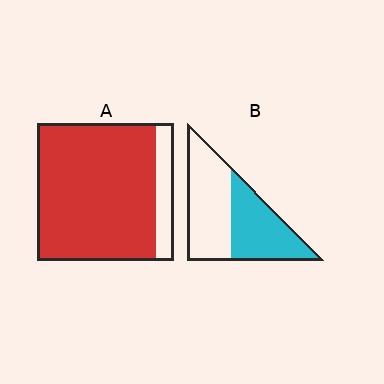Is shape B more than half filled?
Roughly half.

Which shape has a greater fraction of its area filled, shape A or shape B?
Shape A.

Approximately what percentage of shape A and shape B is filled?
A is approximately 85% and B is approximately 45%.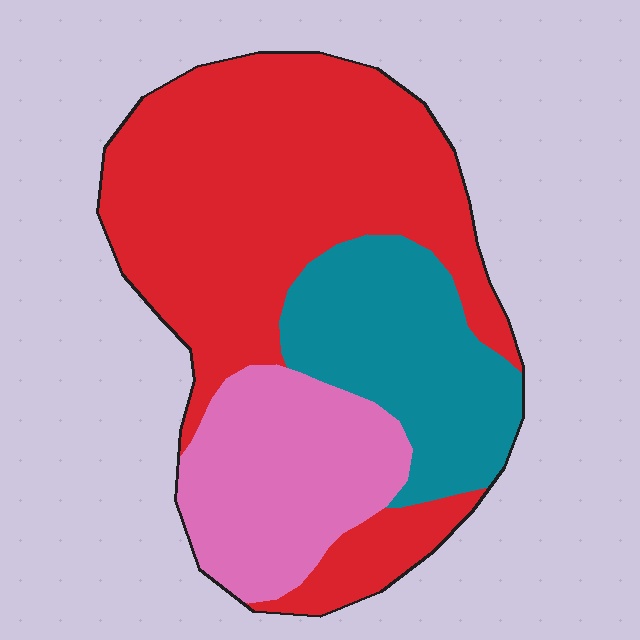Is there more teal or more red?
Red.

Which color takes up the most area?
Red, at roughly 55%.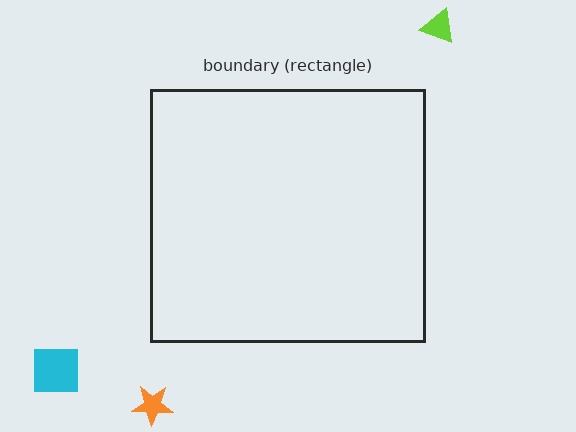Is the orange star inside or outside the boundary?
Outside.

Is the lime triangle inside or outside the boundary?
Outside.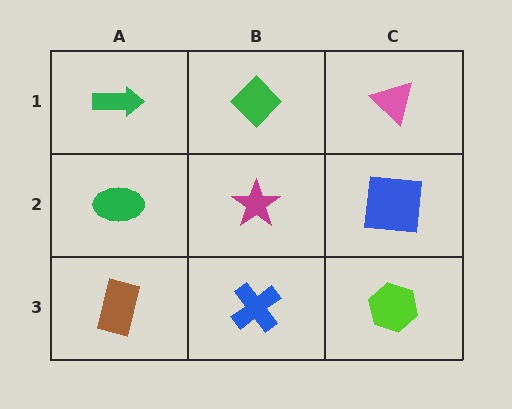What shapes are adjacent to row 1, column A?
A green ellipse (row 2, column A), a green diamond (row 1, column B).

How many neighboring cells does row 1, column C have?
2.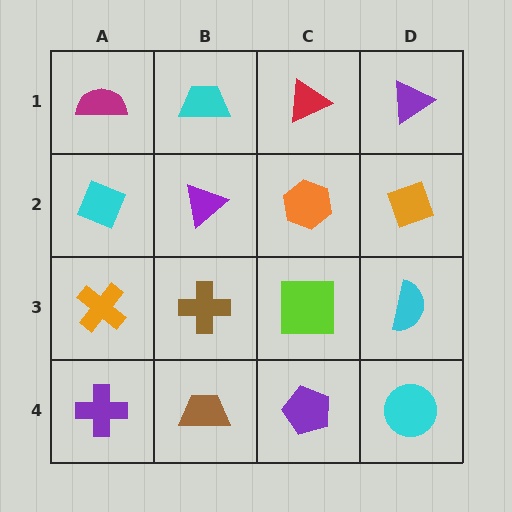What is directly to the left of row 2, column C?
A purple triangle.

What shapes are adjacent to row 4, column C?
A lime square (row 3, column C), a brown trapezoid (row 4, column B), a cyan circle (row 4, column D).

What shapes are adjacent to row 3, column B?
A purple triangle (row 2, column B), a brown trapezoid (row 4, column B), an orange cross (row 3, column A), a lime square (row 3, column C).